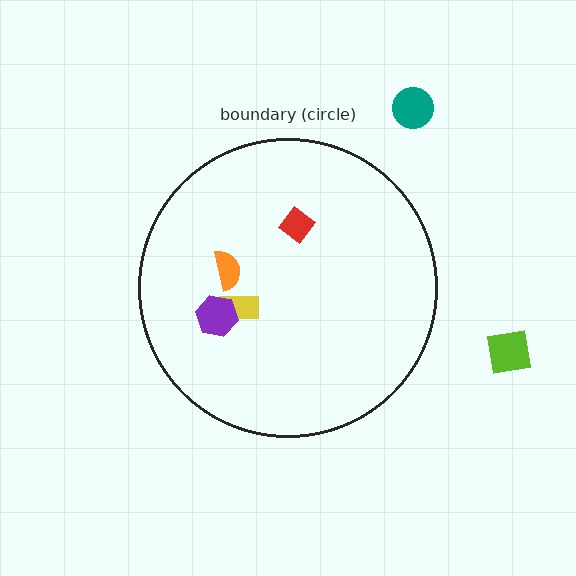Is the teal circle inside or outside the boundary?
Outside.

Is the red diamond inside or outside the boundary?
Inside.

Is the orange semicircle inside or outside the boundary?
Inside.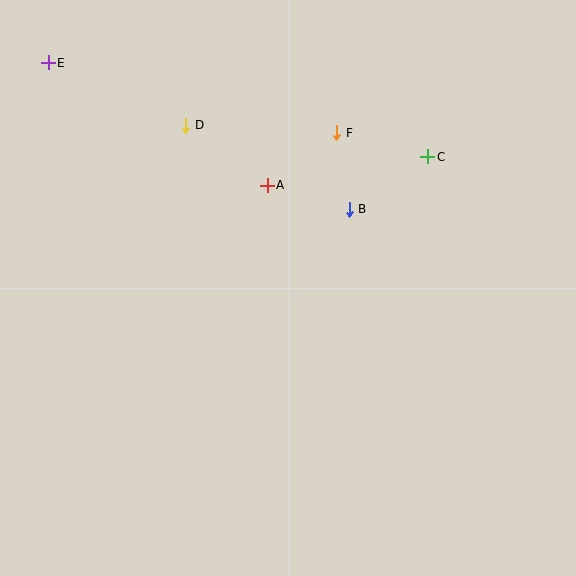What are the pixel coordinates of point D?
Point D is at (186, 125).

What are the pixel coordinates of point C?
Point C is at (428, 157).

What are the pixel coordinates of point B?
Point B is at (349, 209).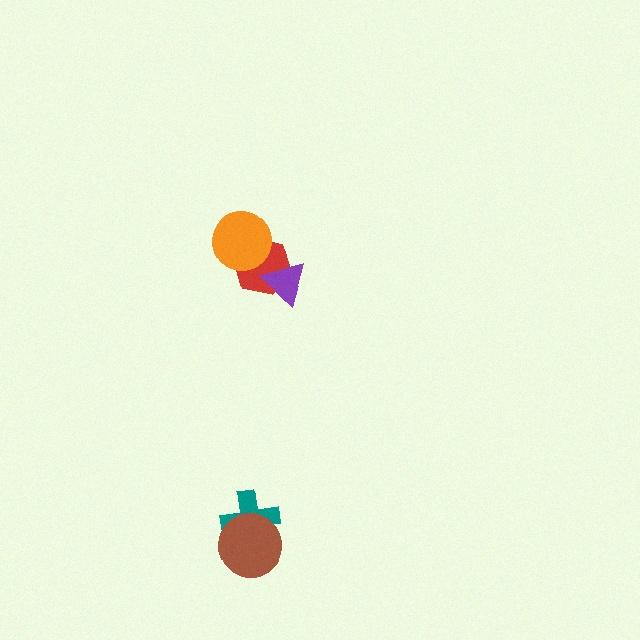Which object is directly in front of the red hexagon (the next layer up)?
The purple triangle is directly in front of the red hexagon.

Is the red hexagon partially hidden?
Yes, it is partially covered by another shape.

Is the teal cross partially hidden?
Yes, it is partially covered by another shape.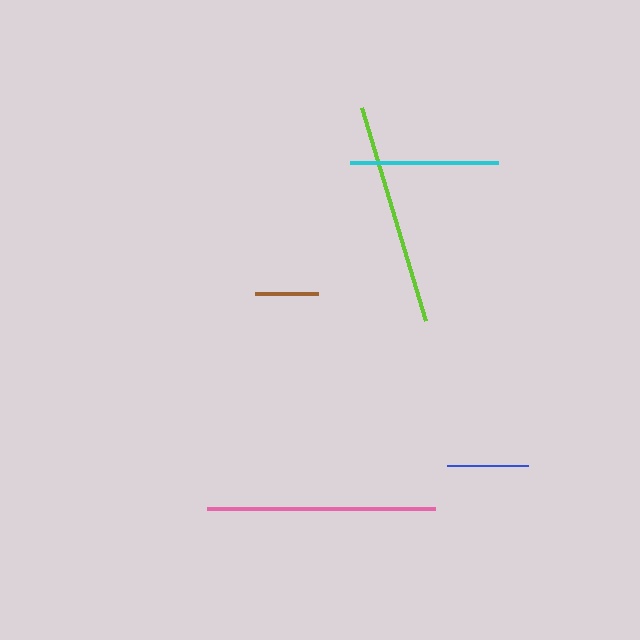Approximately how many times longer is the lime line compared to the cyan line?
The lime line is approximately 1.5 times the length of the cyan line.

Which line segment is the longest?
The pink line is the longest at approximately 228 pixels.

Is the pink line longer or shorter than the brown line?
The pink line is longer than the brown line.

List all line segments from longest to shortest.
From longest to shortest: pink, lime, cyan, blue, brown.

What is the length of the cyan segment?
The cyan segment is approximately 148 pixels long.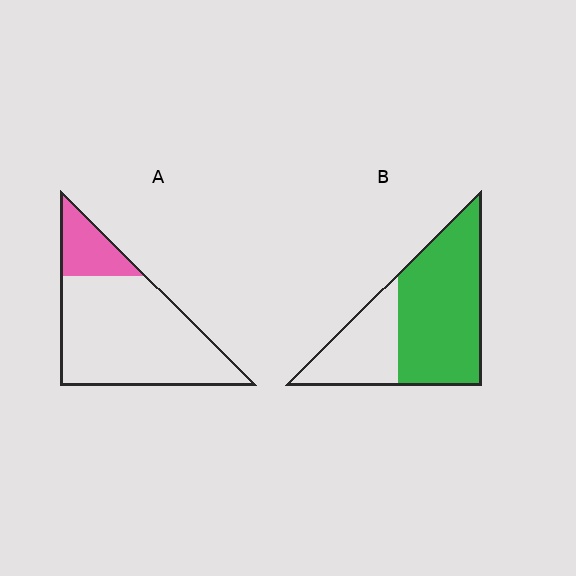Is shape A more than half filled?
No.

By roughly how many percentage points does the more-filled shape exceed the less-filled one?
By roughly 50 percentage points (B over A).